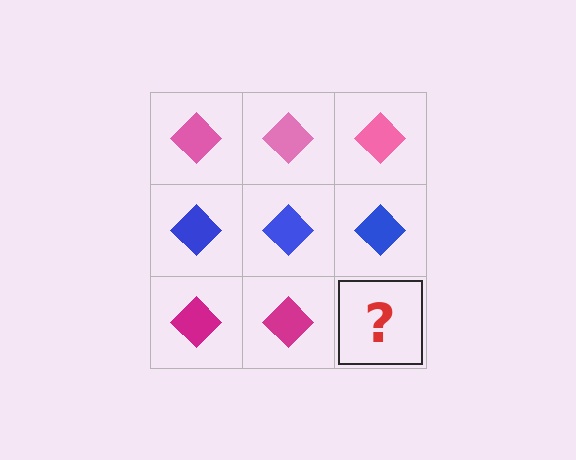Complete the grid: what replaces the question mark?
The question mark should be replaced with a magenta diamond.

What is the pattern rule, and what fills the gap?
The rule is that each row has a consistent color. The gap should be filled with a magenta diamond.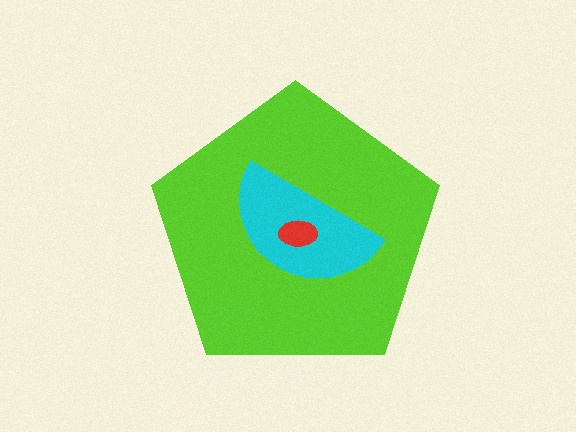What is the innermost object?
The red ellipse.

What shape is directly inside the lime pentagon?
The cyan semicircle.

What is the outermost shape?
The lime pentagon.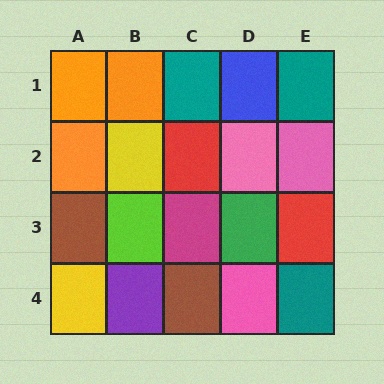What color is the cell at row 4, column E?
Teal.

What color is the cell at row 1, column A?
Orange.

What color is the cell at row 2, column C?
Red.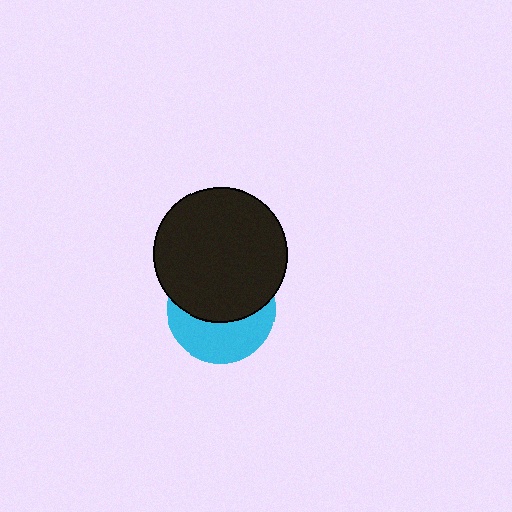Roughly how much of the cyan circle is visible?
A small part of it is visible (roughly 44%).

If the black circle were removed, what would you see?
You would see the complete cyan circle.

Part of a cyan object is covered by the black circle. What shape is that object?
It is a circle.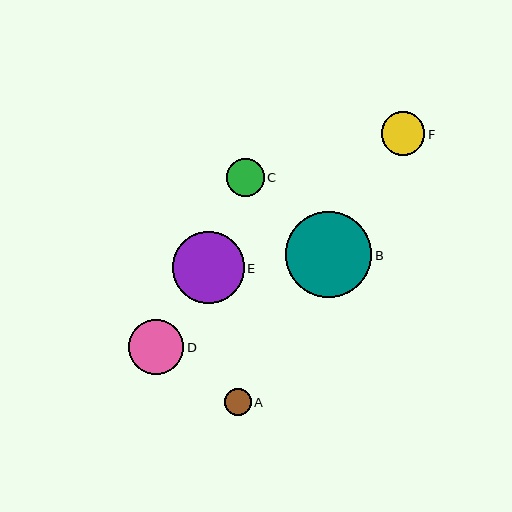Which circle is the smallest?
Circle A is the smallest with a size of approximately 27 pixels.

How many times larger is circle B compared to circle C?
Circle B is approximately 2.3 times the size of circle C.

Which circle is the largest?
Circle B is the largest with a size of approximately 86 pixels.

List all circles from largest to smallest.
From largest to smallest: B, E, D, F, C, A.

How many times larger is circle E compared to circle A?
Circle E is approximately 2.7 times the size of circle A.